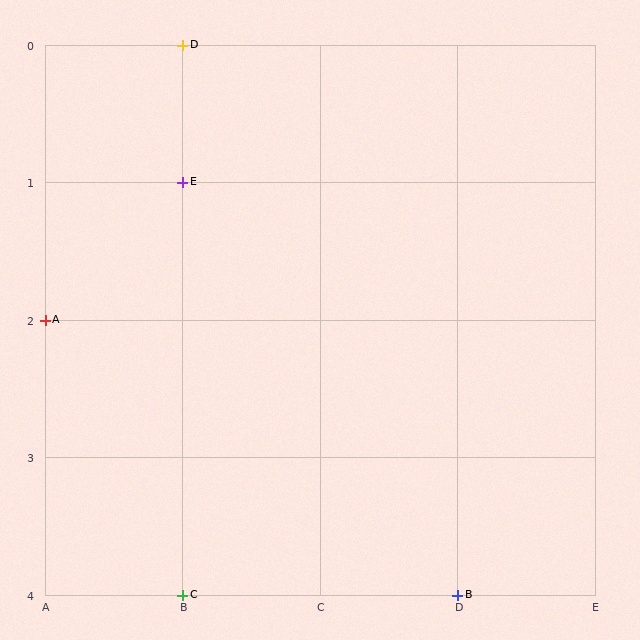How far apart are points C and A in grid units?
Points C and A are 1 column and 2 rows apart (about 2.2 grid units diagonally).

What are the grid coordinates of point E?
Point E is at grid coordinates (B, 1).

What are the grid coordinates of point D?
Point D is at grid coordinates (B, 0).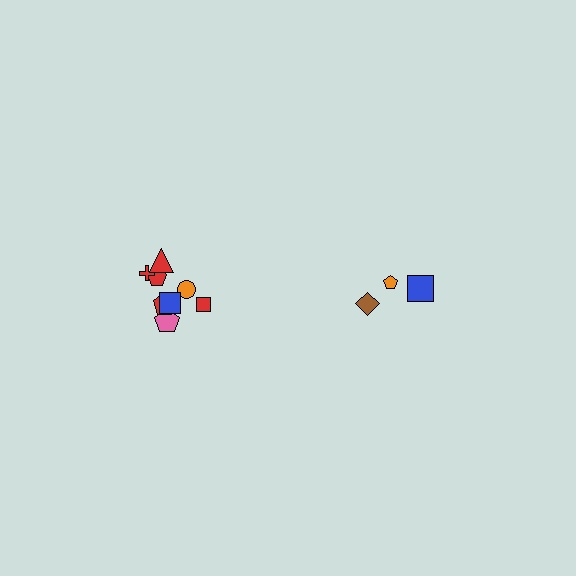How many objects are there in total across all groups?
There are 11 objects.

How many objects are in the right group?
There are 3 objects.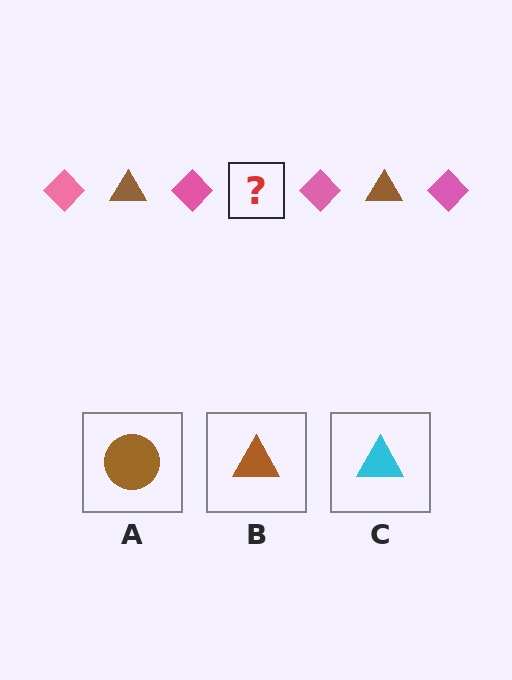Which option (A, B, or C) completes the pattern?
B.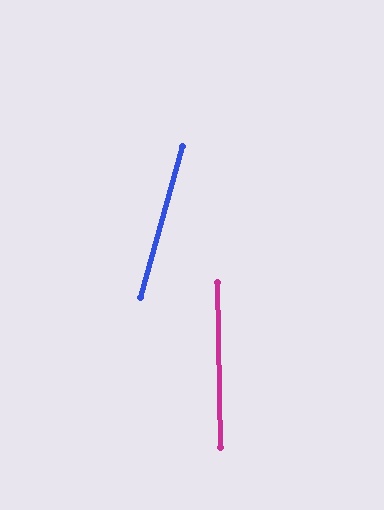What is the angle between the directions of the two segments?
Approximately 17 degrees.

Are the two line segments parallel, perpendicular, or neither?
Neither parallel nor perpendicular — they differ by about 17°.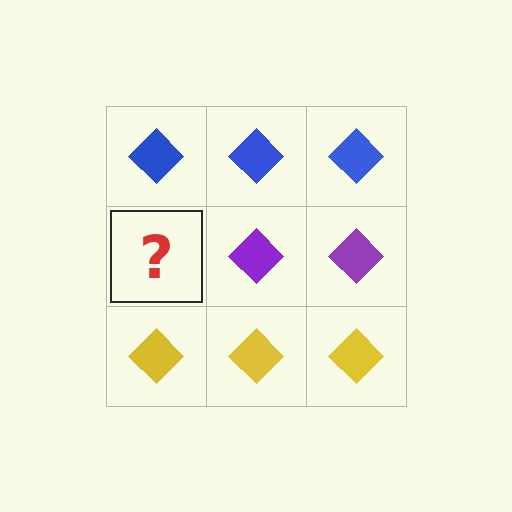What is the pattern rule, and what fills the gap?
The rule is that each row has a consistent color. The gap should be filled with a purple diamond.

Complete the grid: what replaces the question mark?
The question mark should be replaced with a purple diamond.